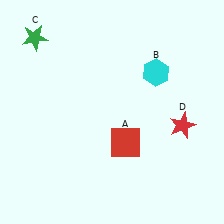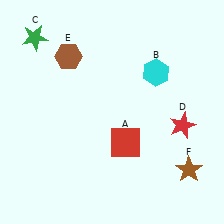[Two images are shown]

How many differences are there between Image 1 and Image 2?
There are 2 differences between the two images.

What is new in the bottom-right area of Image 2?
A brown star (F) was added in the bottom-right area of Image 2.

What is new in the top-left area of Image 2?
A brown hexagon (E) was added in the top-left area of Image 2.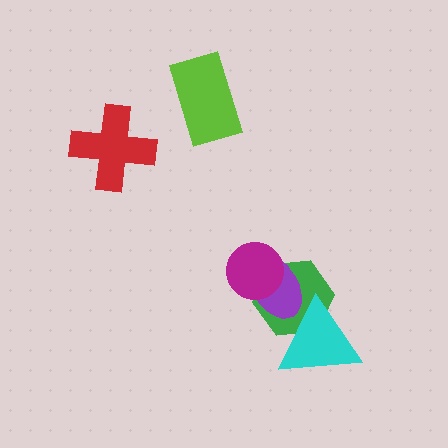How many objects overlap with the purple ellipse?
3 objects overlap with the purple ellipse.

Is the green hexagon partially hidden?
Yes, it is partially covered by another shape.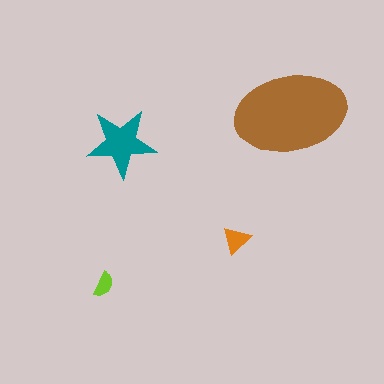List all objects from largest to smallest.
The brown ellipse, the teal star, the orange triangle, the lime semicircle.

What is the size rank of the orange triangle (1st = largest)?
3rd.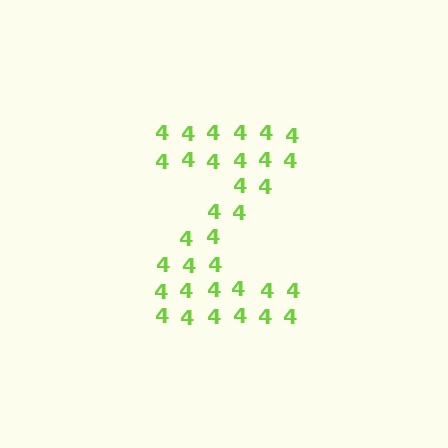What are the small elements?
The small elements are digit 4's.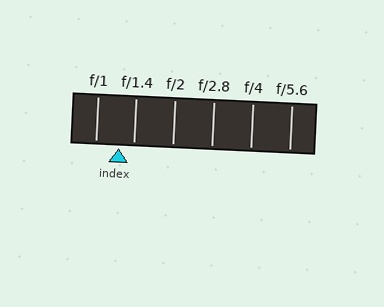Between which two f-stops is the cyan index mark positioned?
The index mark is between f/1 and f/1.4.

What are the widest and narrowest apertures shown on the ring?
The widest aperture shown is f/1 and the narrowest is f/5.6.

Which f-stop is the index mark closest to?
The index mark is closest to f/1.4.